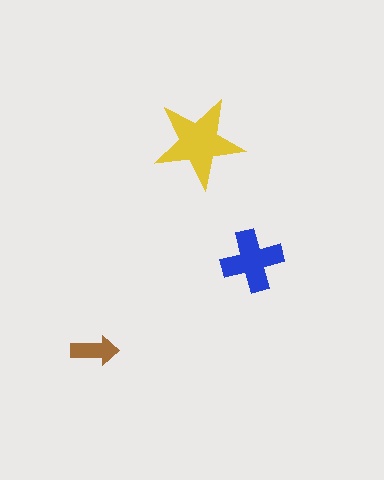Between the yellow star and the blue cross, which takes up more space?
The yellow star.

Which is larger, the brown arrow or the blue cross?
The blue cross.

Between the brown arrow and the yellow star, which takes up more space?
The yellow star.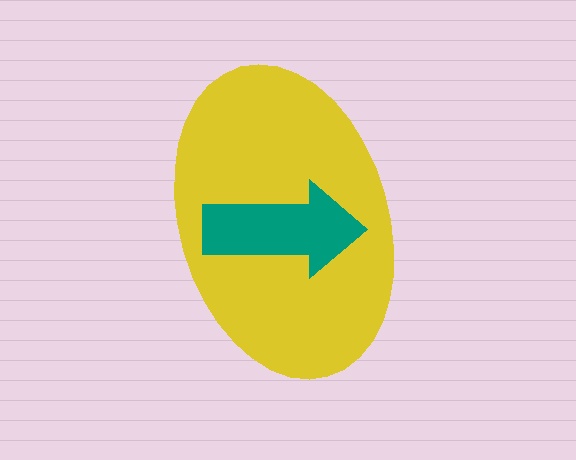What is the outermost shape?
The yellow ellipse.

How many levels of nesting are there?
2.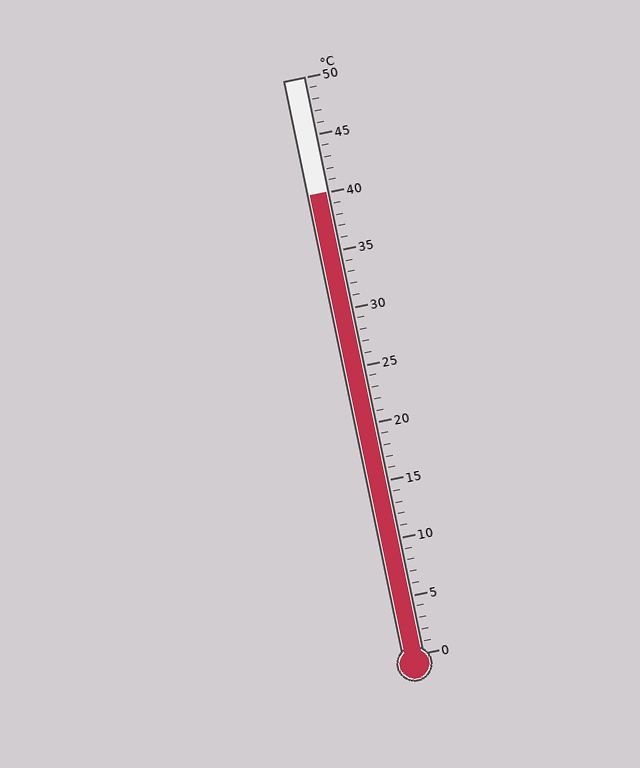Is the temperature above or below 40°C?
The temperature is at 40°C.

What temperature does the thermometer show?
The thermometer shows approximately 40°C.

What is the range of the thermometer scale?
The thermometer scale ranges from 0°C to 50°C.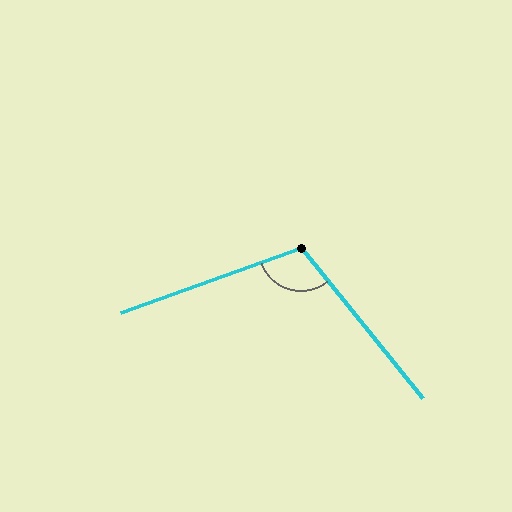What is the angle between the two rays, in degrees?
Approximately 109 degrees.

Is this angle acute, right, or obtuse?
It is obtuse.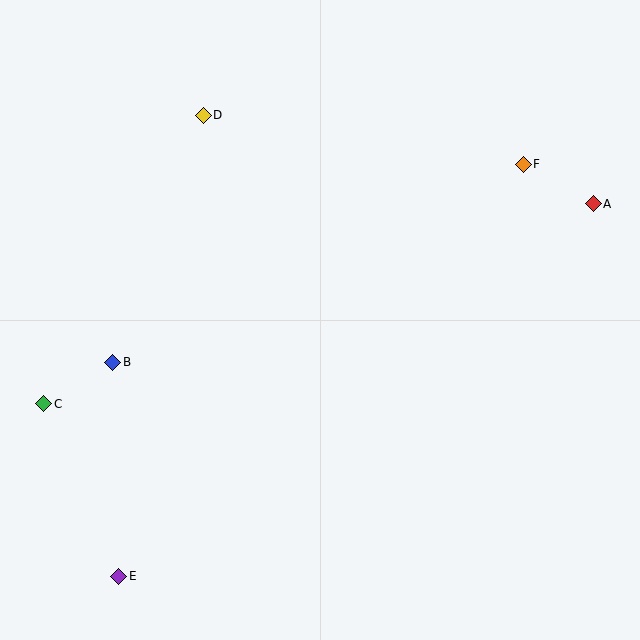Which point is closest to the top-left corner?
Point D is closest to the top-left corner.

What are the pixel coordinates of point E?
Point E is at (119, 576).